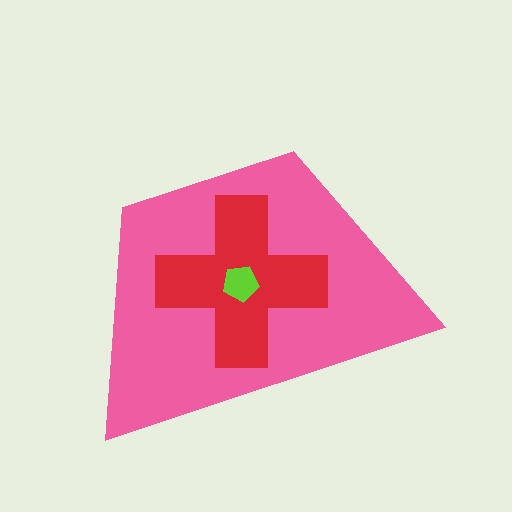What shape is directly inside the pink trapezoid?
The red cross.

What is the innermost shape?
The lime pentagon.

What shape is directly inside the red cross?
The lime pentagon.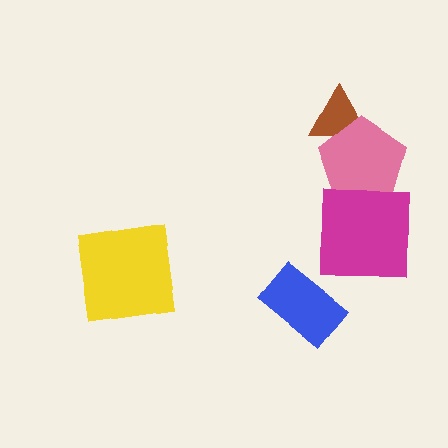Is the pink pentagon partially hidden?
Yes, it is partially covered by another shape.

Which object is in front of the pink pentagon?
The magenta square is in front of the pink pentagon.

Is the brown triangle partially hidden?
Yes, it is partially covered by another shape.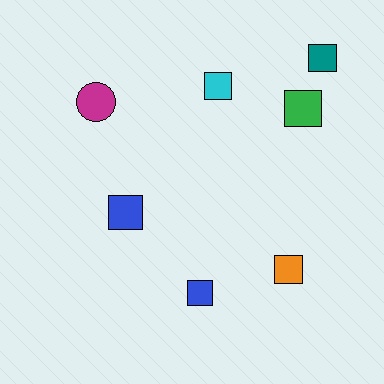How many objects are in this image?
There are 7 objects.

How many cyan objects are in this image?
There is 1 cyan object.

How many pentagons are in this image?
There are no pentagons.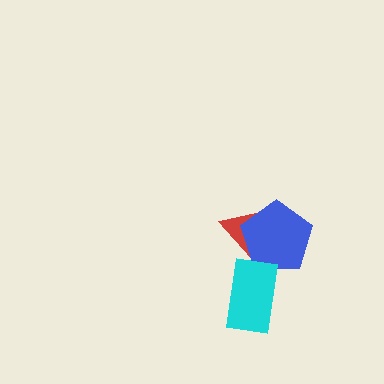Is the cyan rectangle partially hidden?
No, no other shape covers it.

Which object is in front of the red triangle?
The blue pentagon is in front of the red triangle.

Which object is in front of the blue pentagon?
The cyan rectangle is in front of the blue pentagon.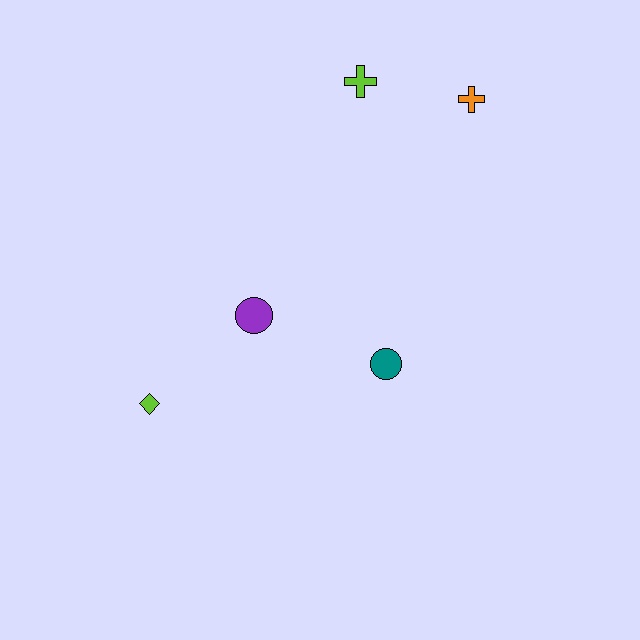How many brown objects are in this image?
There are no brown objects.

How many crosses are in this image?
There are 2 crosses.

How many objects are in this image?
There are 5 objects.